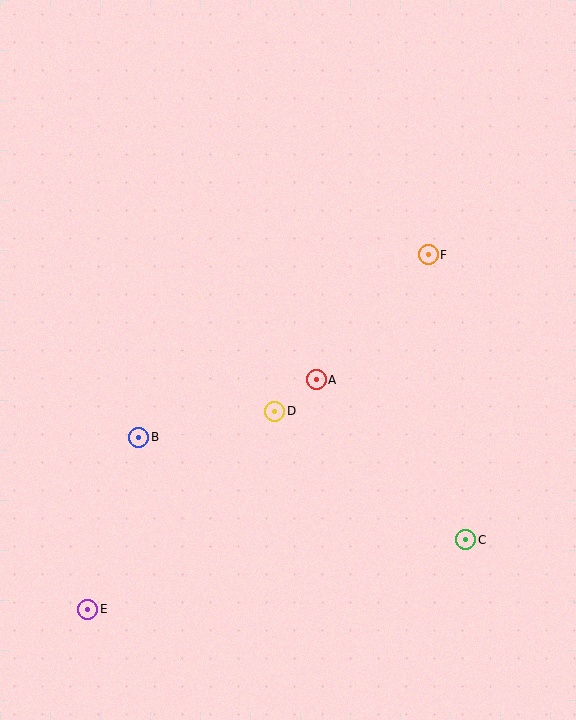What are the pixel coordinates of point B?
Point B is at (139, 437).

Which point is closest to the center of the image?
Point A at (316, 380) is closest to the center.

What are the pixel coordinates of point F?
Point F is at (428, 255).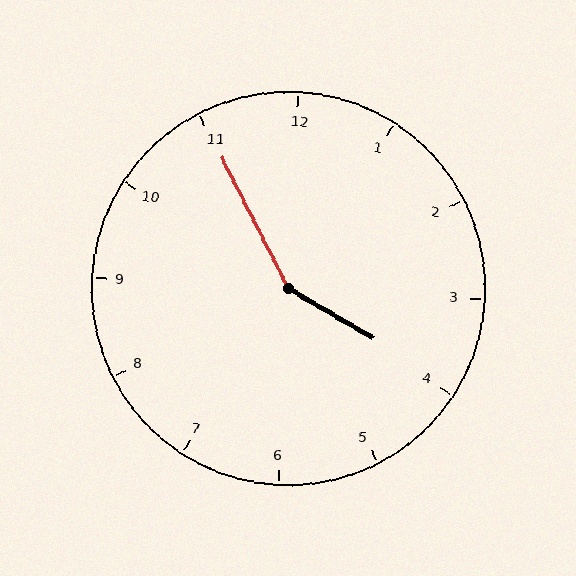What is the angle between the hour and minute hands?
Approximately 148 degrees.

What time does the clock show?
3:55.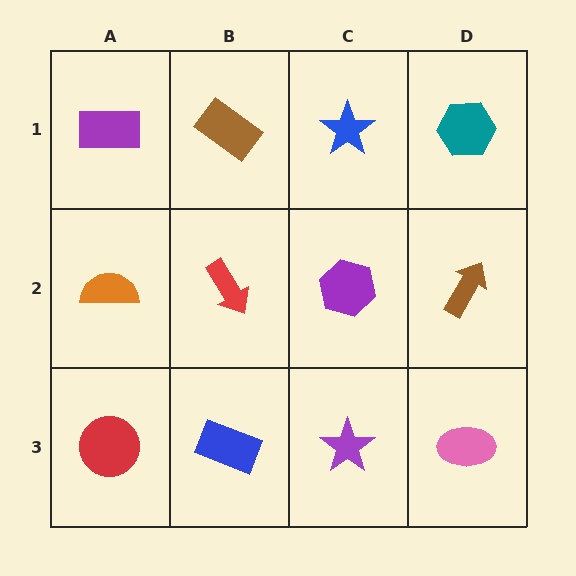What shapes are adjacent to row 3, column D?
A brown arrow (row 2, column D), a purple star (row 3, column C).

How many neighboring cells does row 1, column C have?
3.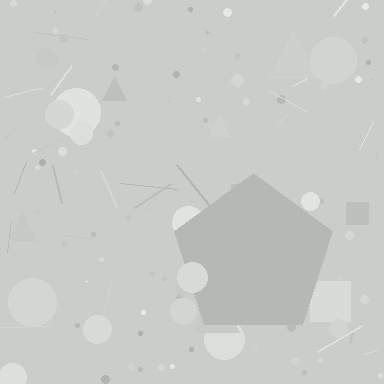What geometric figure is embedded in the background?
A pentagon is embedded in the background.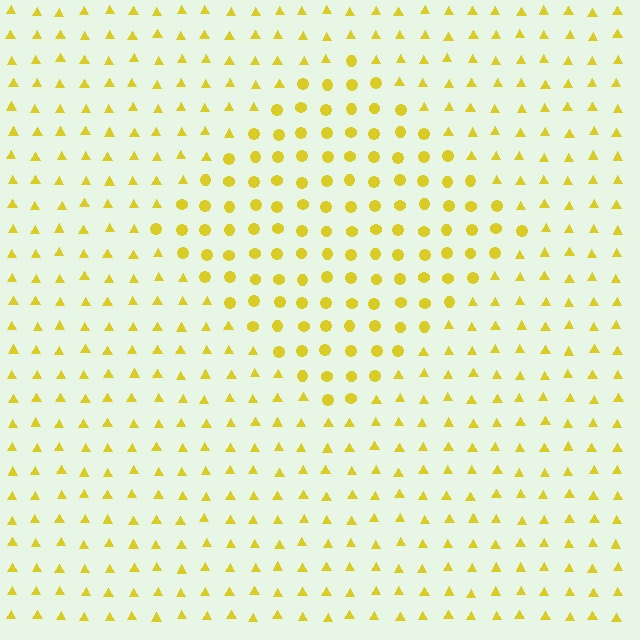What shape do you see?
I see a diamond.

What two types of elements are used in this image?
The image uses circles inside the diamond region and triangles outside it.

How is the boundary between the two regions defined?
The boundary is defined by a change in element shape: circles inside vs. triangles outside. All elements share the same color and spacing.